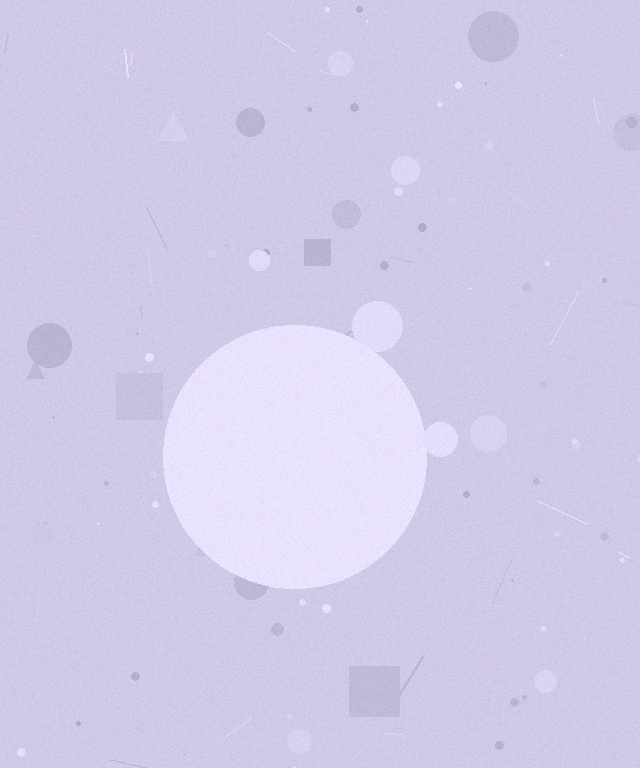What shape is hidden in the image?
A circle is hidden in the image.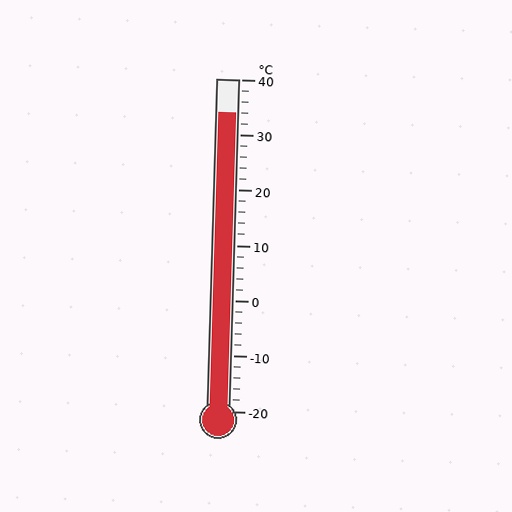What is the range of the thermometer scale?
The thermometer scale ranges from -20°C to 40°C.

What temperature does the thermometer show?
The thermometer shows approximately 34°C.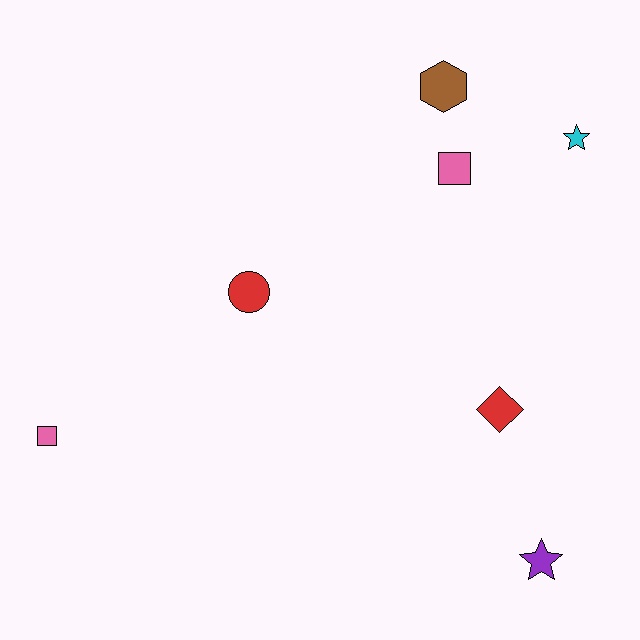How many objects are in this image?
There are 7 objects.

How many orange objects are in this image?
There are no orange objects.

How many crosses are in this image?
There are no crosses.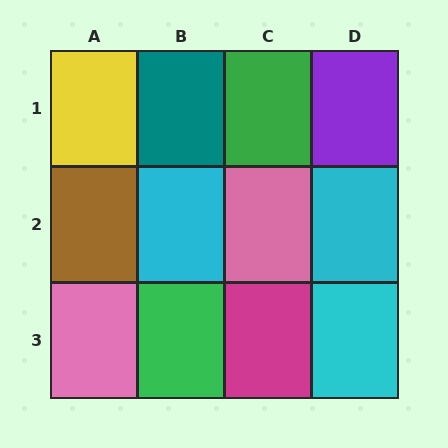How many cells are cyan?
3 cells are cyan.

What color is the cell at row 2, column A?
Brown.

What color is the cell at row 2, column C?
Pink.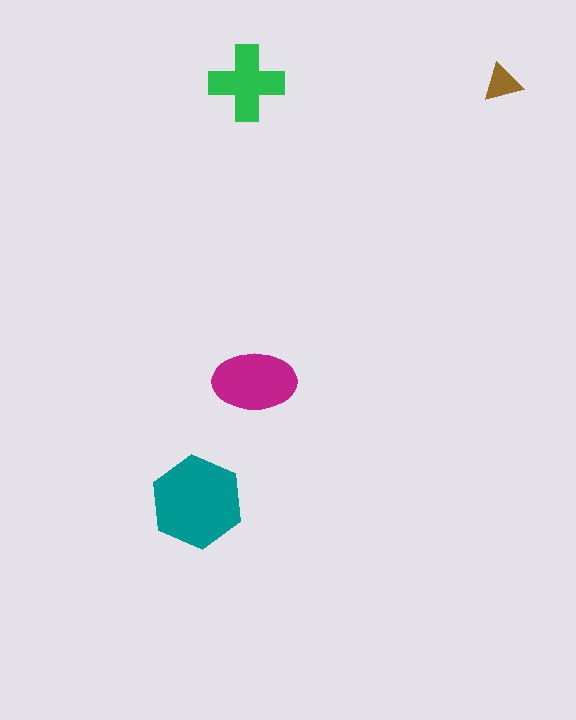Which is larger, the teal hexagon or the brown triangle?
The teal hexagon.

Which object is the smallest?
The brown triangle.